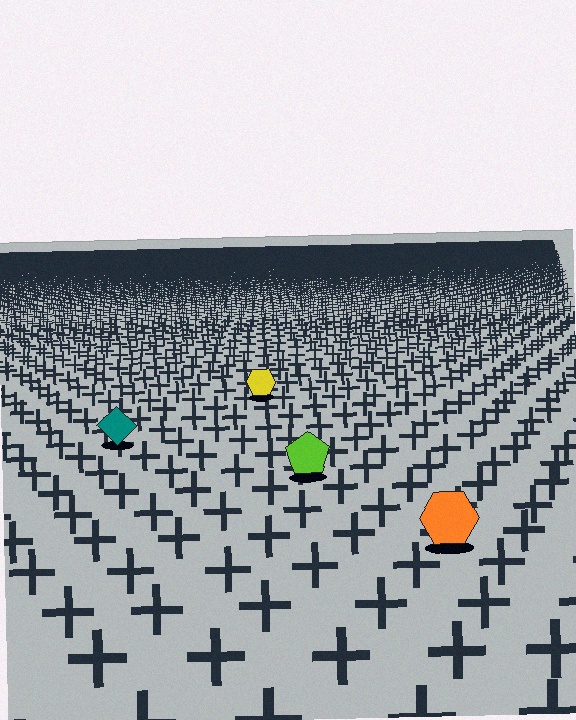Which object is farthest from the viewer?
The yellow hexagon is farthest from the viewer. It appears smaller and the ground texture around it is denser.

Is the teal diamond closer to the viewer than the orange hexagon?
No. The orange hexagon is closer — you can tell from the texture gradient: the ground texture is coarser near it.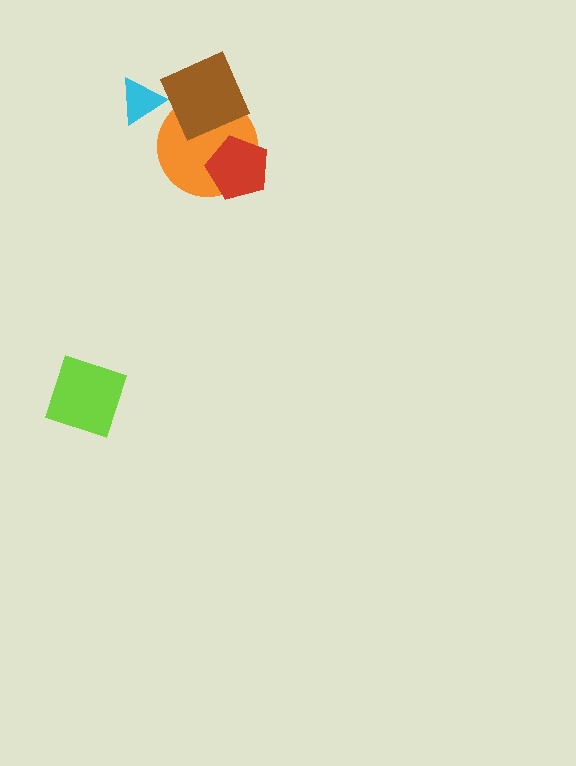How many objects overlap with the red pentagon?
1 object overlaps with the red pentagon.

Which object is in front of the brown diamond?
The cyan triangle is in front of the brown diamond.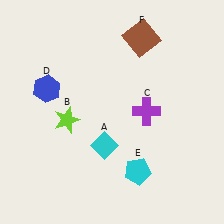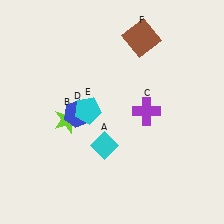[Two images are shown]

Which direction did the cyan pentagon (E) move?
The cyan pentagon (E) moved up.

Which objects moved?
The objects that moved are: the blue hexagon (D), the cyan pentagon (E).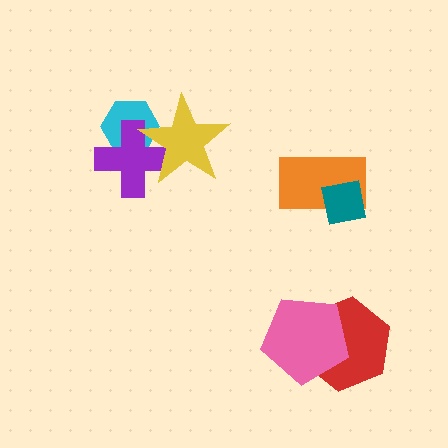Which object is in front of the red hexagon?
The pink pentagon is in front of the red hexagon.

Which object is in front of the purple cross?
The yellow star is in front of the purple cross.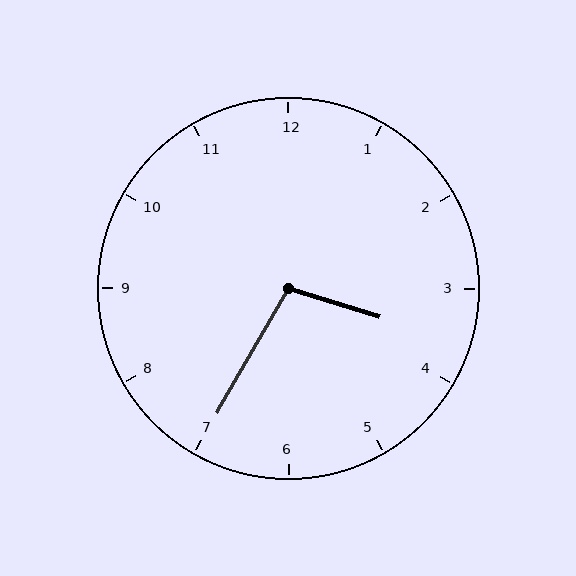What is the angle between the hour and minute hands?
Approximately 102 degrees.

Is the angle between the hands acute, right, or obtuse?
It is obtuse.